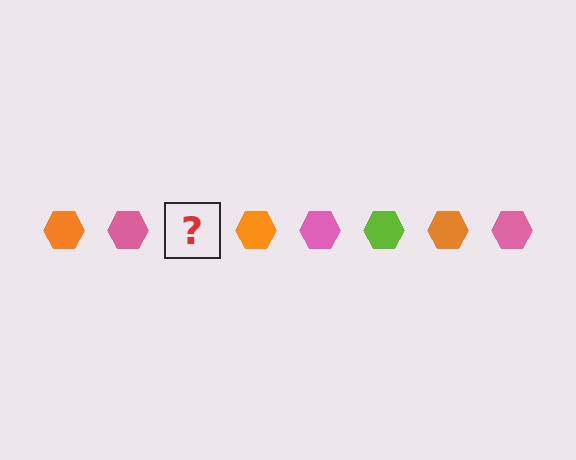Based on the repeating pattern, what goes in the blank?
The blank should be a lime hexagon.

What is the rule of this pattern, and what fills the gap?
The rule is that the pattern cycles through orange, pink, lime hexagons. The gap should be filled with a lime hexagon.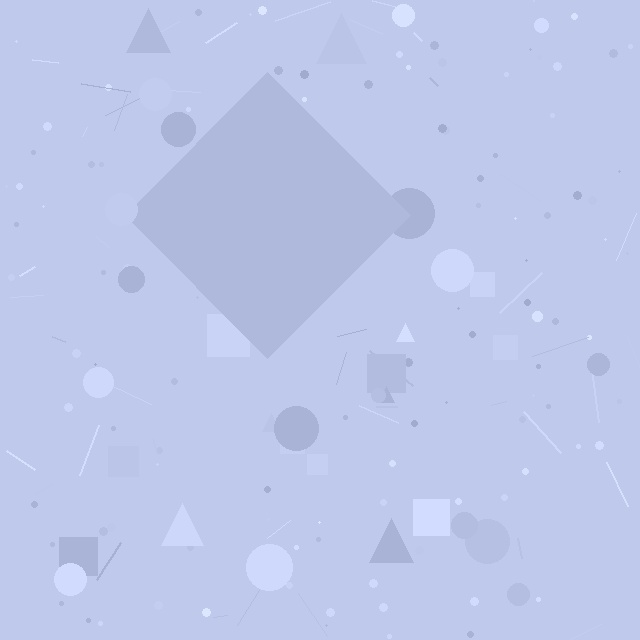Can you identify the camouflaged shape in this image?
The camouflaged shape is a diamond.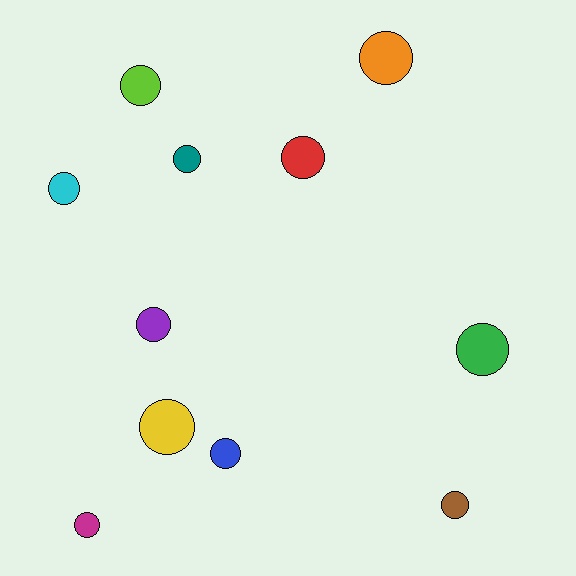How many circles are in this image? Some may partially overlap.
There are 11 circles.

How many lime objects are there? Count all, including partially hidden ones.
There is 1 lime object.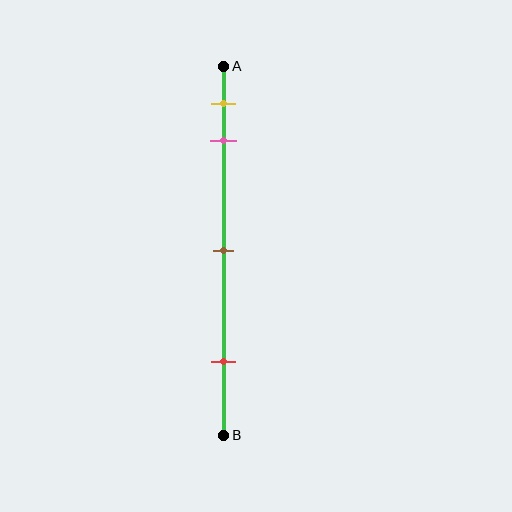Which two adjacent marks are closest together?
The yellow and pink marks are the closest adjacent pair.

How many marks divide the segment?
There are 4 marks dividing the segment.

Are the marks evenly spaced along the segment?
No, the marks are not evenly spaced.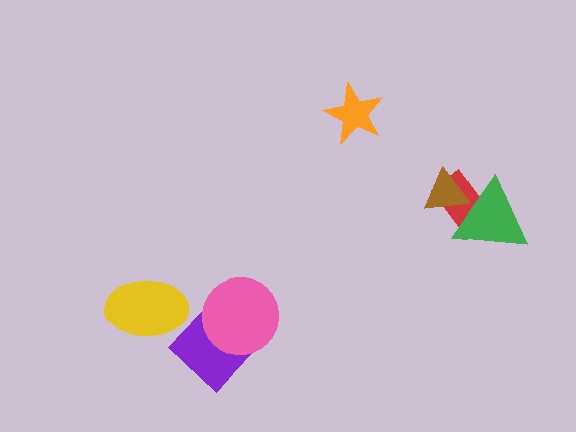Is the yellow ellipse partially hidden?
Yes, it is partially covered by another shape.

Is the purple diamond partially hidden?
Yes, it is partially covered by another shape.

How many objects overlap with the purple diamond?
2 objects overlap with the purple diamond.